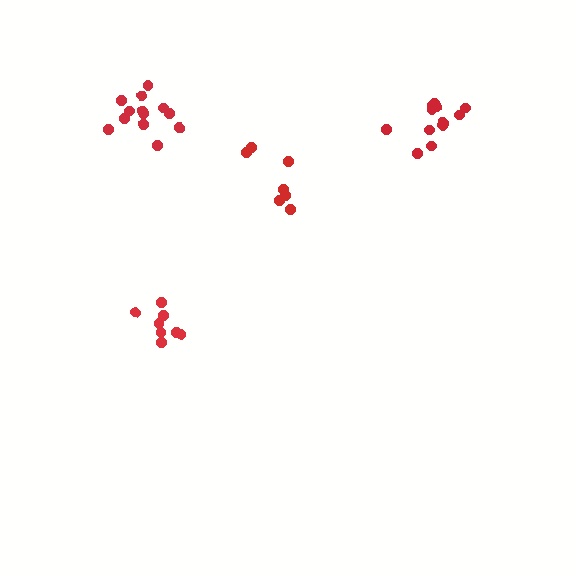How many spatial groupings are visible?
There are 4 spatial groupings.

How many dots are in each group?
Group 1: 13 dots, Group 2: 8 dots, Group 3: 7 dots, Group 4: 13 dots (41 total).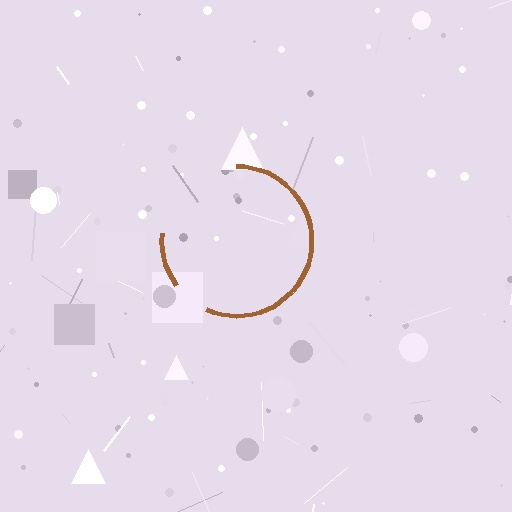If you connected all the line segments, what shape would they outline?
They would outline a circle.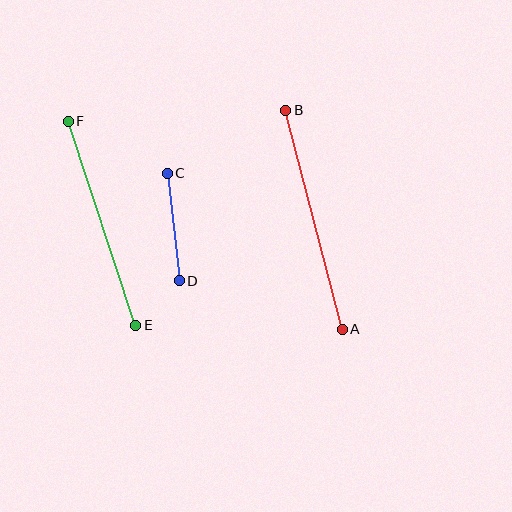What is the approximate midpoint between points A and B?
The midpoint is at approximately (314, 220) pixels.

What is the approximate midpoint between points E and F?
The midpoint is at approximately (102, 223) pixels.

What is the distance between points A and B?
The distance is approximately 226 pixels.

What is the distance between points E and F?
The distance is approximately 215 pixels.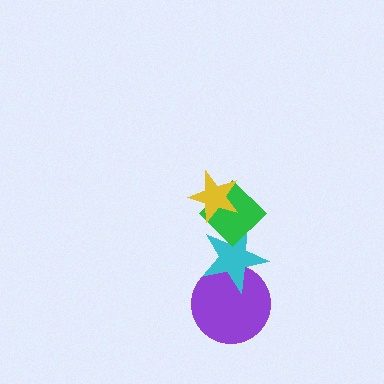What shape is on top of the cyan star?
The green diamond is on top of the cyan star.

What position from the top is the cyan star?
The cyan star is 3rd from the top.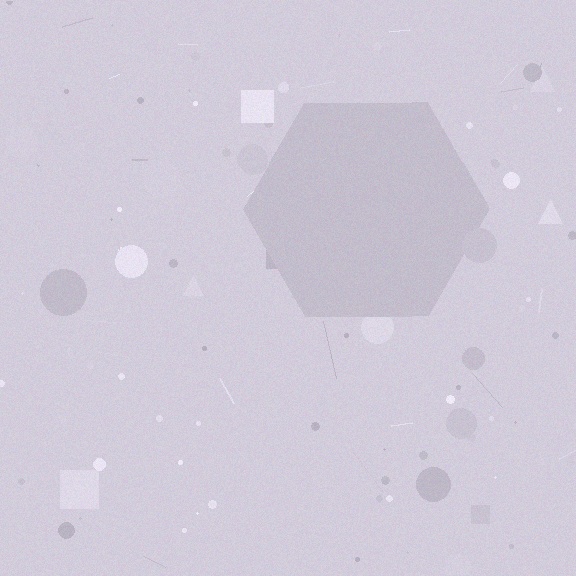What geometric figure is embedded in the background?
A hexagon is embedded in the background.